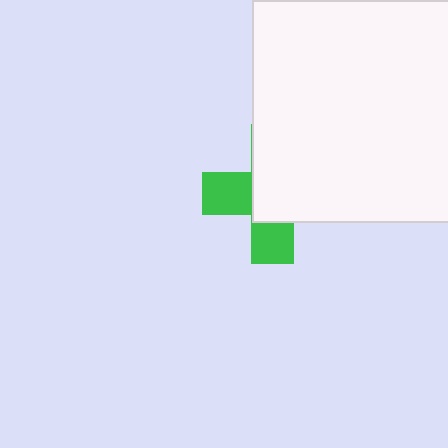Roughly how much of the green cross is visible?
A small part of it is visible (roughly 38%).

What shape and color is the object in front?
The object in front is a white rectangle.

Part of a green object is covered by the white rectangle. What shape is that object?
It is a cross.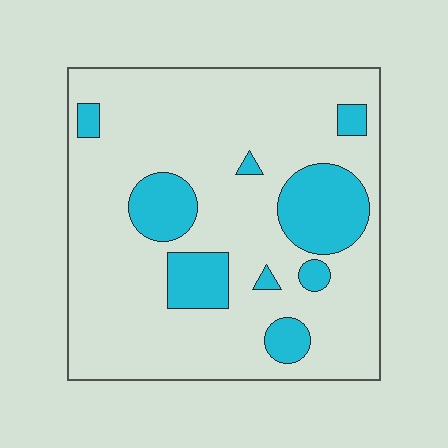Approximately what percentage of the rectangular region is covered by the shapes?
Approximately 20%.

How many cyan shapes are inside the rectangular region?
9.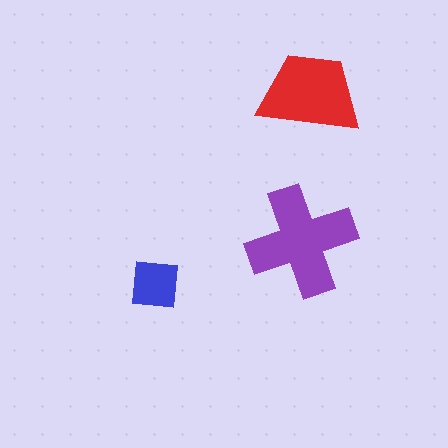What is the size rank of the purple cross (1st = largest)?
1st.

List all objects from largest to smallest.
The purple cross, the red trapezoid, the blue square.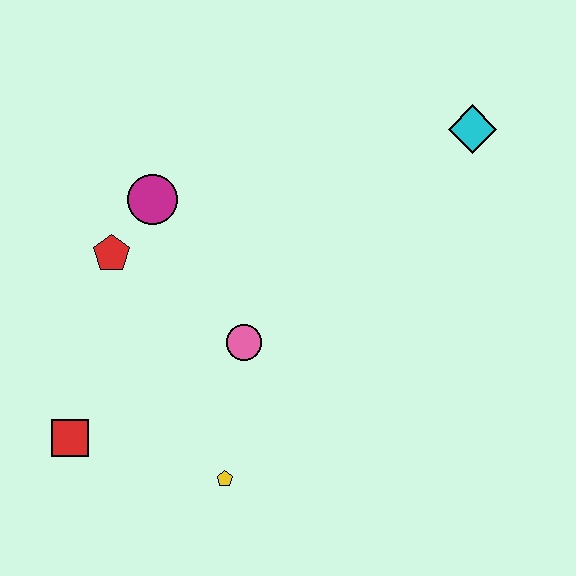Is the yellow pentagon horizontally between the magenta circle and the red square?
No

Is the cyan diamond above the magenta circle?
Yes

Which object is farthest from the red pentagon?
The cyan diamond is farthest from the red pentagon.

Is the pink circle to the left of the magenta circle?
No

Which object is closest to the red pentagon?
The magenta circle is closest to the red pentagon.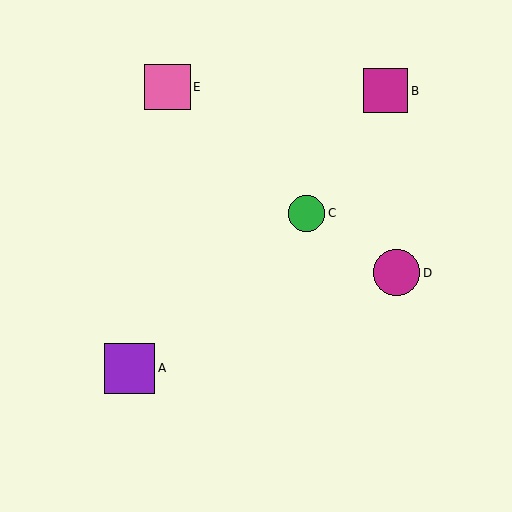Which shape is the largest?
The purple square (labeled A) is the largest.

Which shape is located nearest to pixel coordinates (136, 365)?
The purple square (labeled A) at (130, 368) is nearest to that location.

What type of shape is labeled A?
Shape A is a purple square.